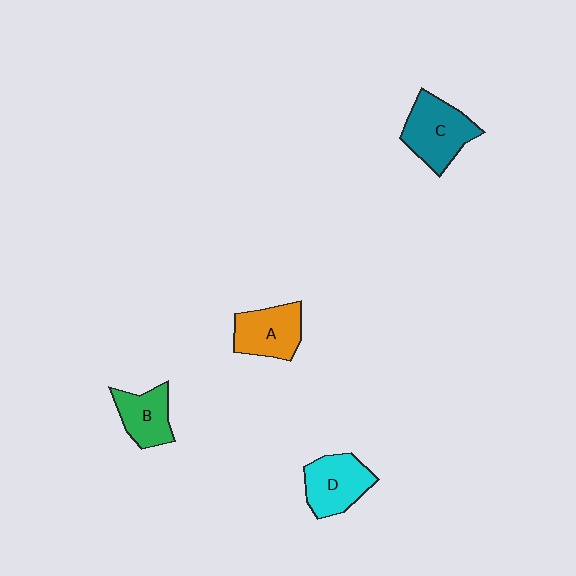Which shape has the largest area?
Shape C (teal).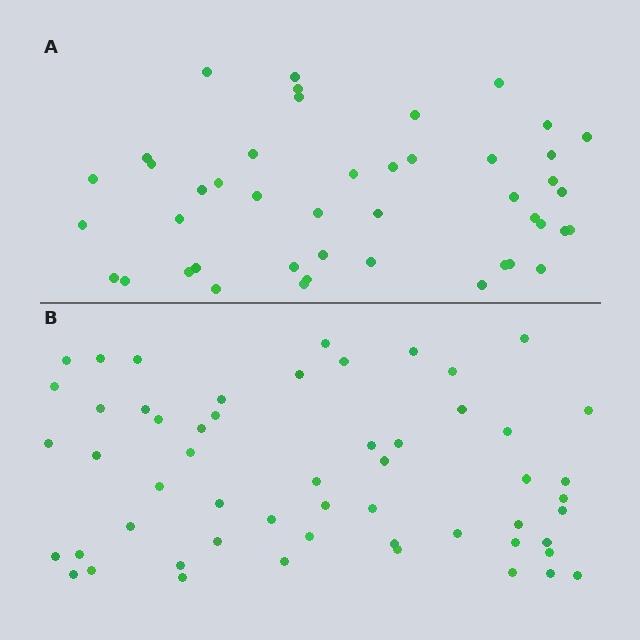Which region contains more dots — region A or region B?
Region B (the bottom region) has more dots.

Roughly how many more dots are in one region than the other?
Region B has roughly 10 or so more dots than region A.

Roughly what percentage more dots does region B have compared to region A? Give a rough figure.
About 20% more.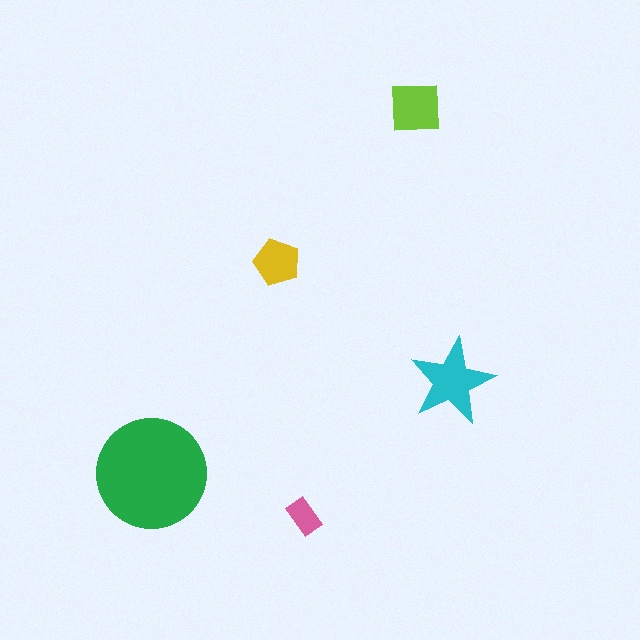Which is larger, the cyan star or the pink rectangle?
The cyan star.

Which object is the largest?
The green circle.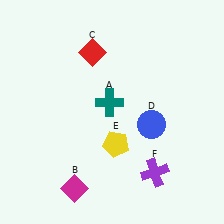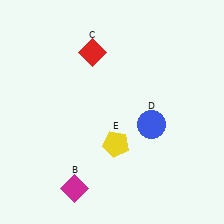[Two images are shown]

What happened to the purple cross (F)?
The purple cross (F) was removed in Image 2. It was in the bottom-right area of Image 1.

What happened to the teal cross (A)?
The teal cross (A) was removed in Image 2. It was in the top-left area of Image 1.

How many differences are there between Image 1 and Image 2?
There are 2 differences between the two images.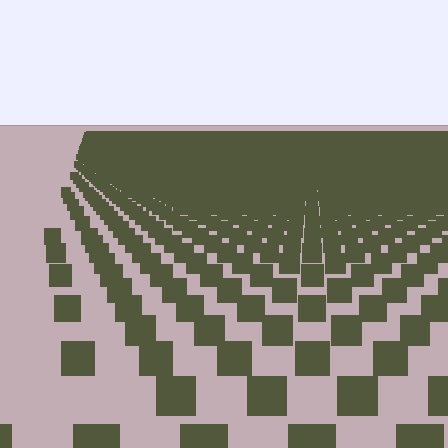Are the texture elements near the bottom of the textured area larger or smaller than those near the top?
Larger. Near the bottom, elements are closer to the viewer and appear at a bigger on-screen size.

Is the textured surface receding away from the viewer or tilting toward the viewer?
The surface is receding away from the viewer. Texture elements get smaller and denser toward the top.